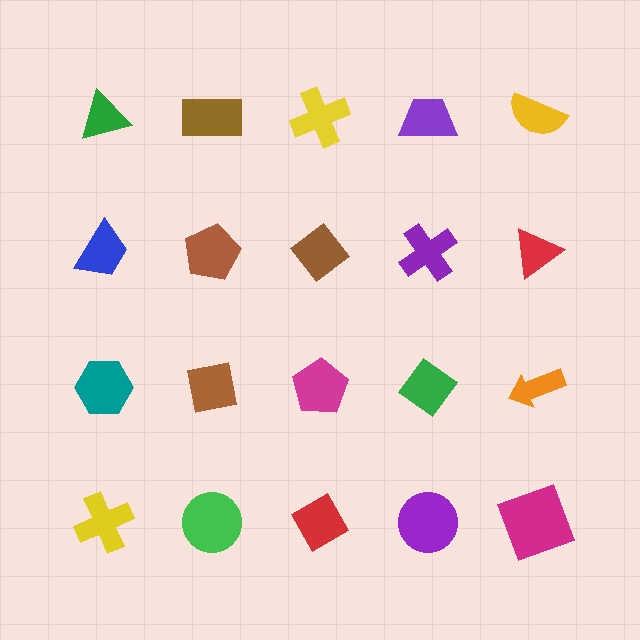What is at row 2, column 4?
A purple cross.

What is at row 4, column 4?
A purple circle.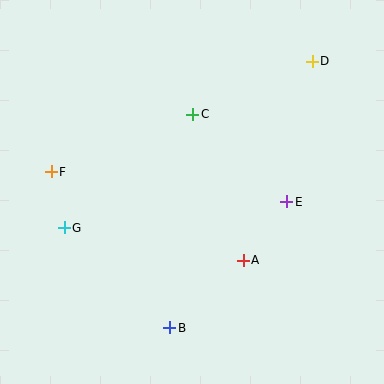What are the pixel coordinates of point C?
Point C is at (193, 114).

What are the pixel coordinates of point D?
Point D is at (312, 61).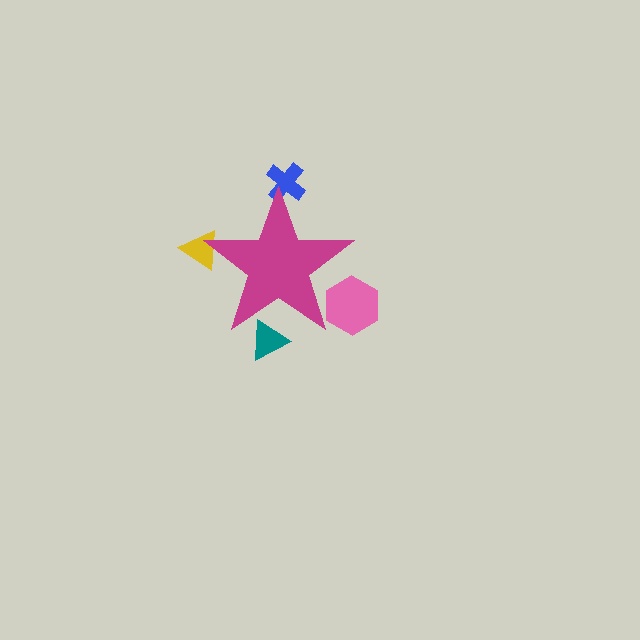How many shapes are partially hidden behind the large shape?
4 shapes are partially hidden.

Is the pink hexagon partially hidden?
Yes, the pink hexagon is partially hidden behind the magenta star.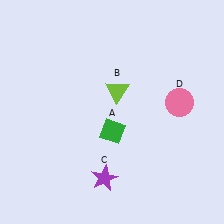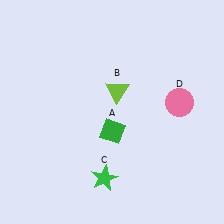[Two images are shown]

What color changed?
The star (C) changed from purple in Image 1 to green in Image 2.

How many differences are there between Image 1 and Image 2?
There is 1 difference between the two images.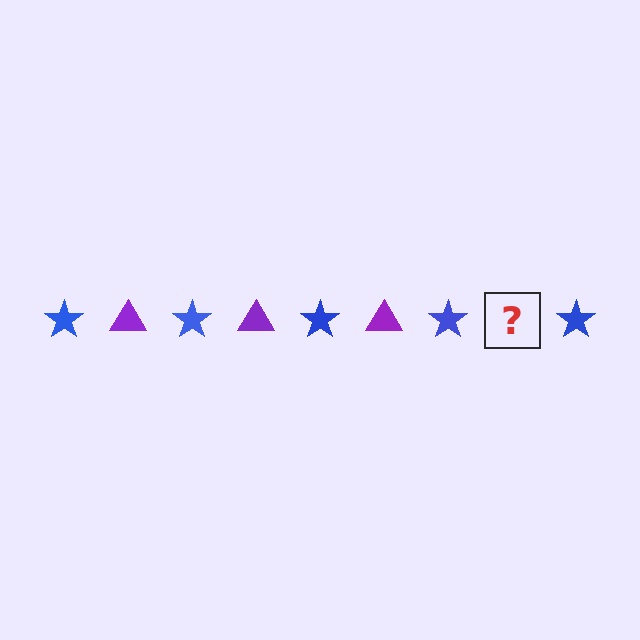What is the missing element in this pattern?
The missing element is a purple triangle.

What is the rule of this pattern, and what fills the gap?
The rule is that the pattern alternates between blue star and purple triangle. The gap should be filled with a purple triangle.